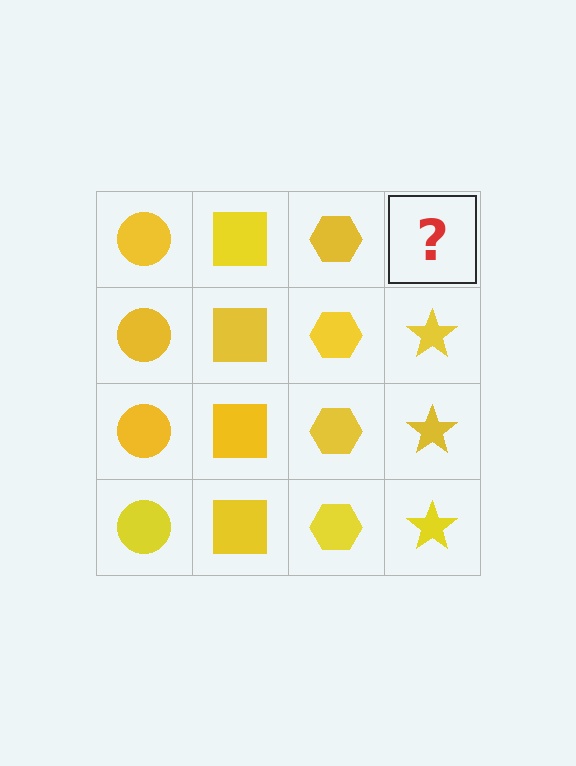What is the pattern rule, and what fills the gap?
The rule is that each column has a consistent shape. The gap should be filled with a yellow star.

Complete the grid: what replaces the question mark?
The question mark should be replaced with a yellow star.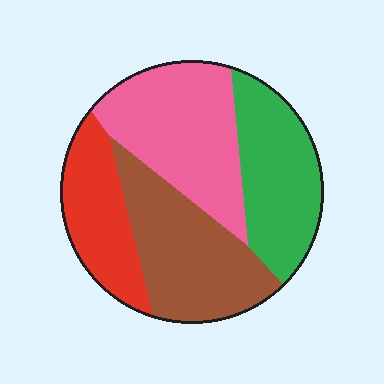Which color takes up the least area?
Red, at roughly 20%.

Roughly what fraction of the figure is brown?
Brown takes up about one quarter (1/4) of the figure.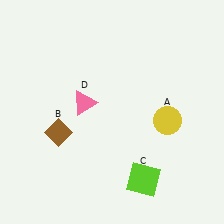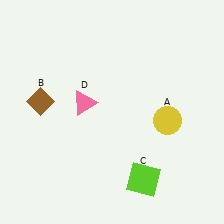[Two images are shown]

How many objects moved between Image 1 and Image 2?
1 object moved between the two images.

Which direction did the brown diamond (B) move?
The brown diamond (B) moved up.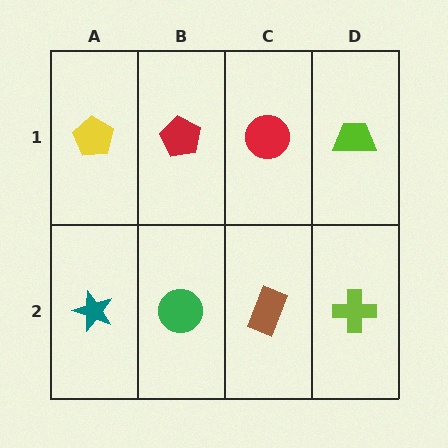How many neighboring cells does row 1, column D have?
2.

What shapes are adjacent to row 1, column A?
A teal star (row 2, column A), a red pentagon (row 1, column B).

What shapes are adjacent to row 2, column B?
A red pentagon (row 1, column B), a teal star (row 2, column A), a brown rectangle (row 2, column C).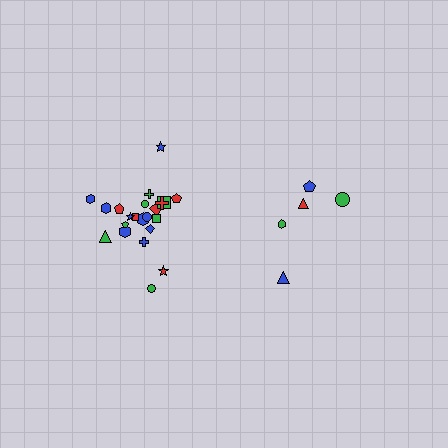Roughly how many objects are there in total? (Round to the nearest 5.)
Roughly 25 objects in total.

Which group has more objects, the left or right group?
The left group.